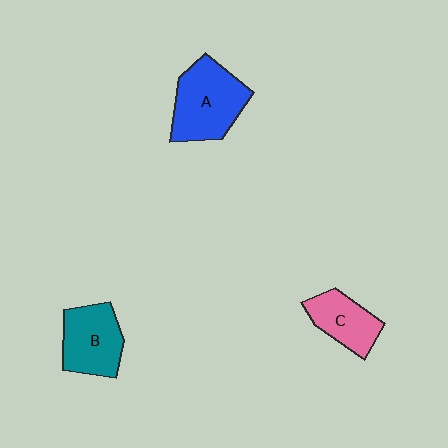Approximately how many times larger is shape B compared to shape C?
Approximately 1.2 times.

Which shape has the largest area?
Shape A (blue).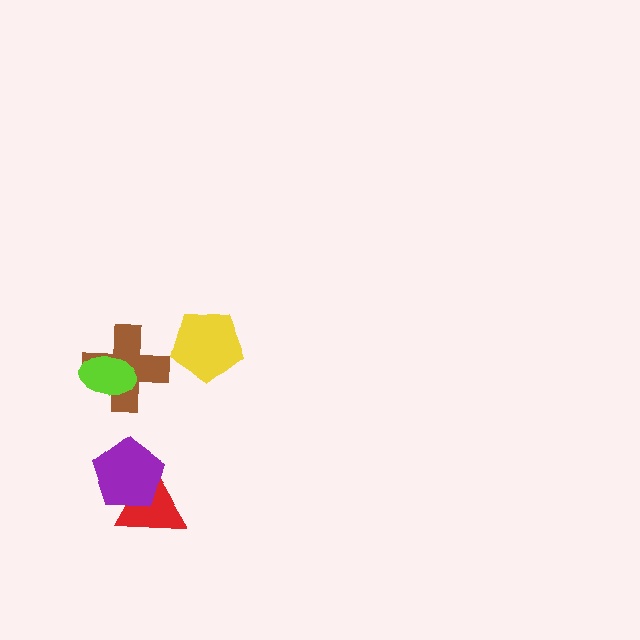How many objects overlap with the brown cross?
1 object overlaps with the brown cross.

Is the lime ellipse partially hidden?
No, no other shape covers it.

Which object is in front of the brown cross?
The lime ellipse is in front of the brown cross.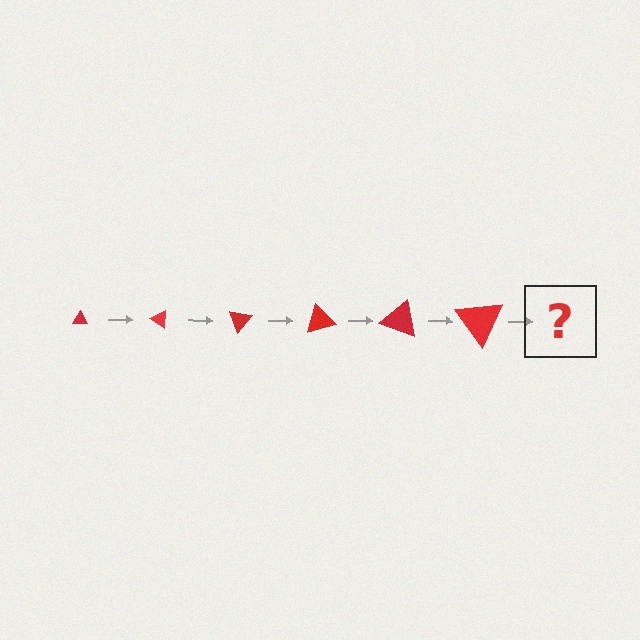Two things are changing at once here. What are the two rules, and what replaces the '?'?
The two rules are that the triangle grows larger each step and it rotates 35 degrees each step. The '?' should be a triangle, larger than the previous one and rotated 210 degrees from the start.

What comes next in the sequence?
The next element should be a triangle, larger than the previous one and rotated 210 degrees from the start.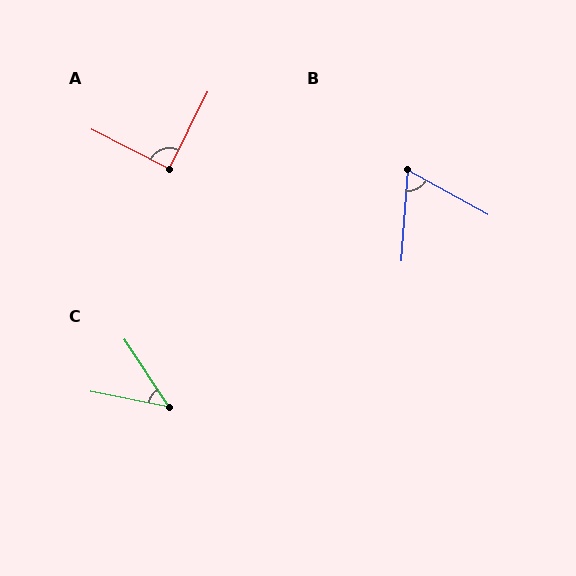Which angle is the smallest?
C, at approximately 46 degrees.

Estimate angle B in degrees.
Approximately 65 degrees.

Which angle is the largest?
A, at approximately 89 degrees.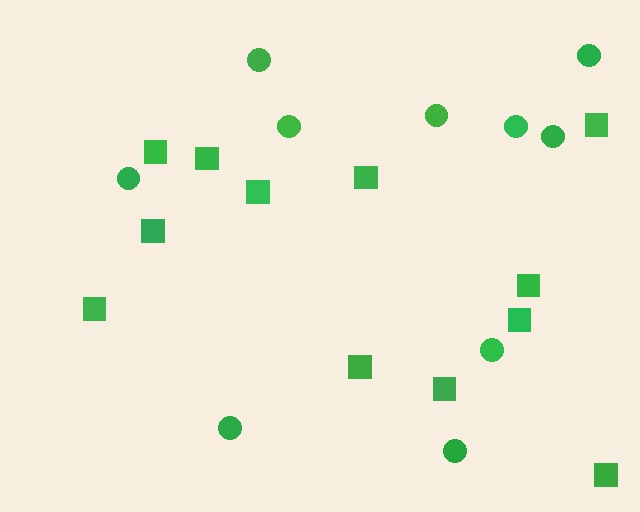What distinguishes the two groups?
There are 2 groups: one group of squares (12) and one group of circles (10).